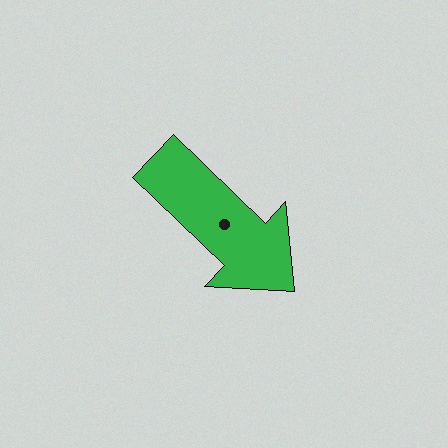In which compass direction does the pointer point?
Southeast.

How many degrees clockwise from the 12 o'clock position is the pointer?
Approximately 134 degrees.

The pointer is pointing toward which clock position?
Roughly 4 o'clock.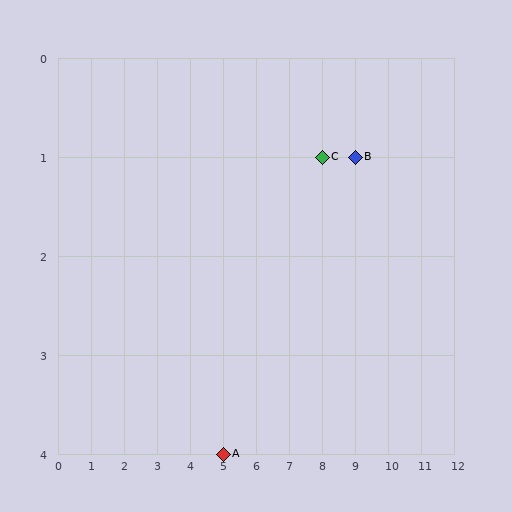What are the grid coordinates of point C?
Point C is at grid coordinates (8, 1).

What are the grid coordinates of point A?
Point A is at grid coordinates (5, 4).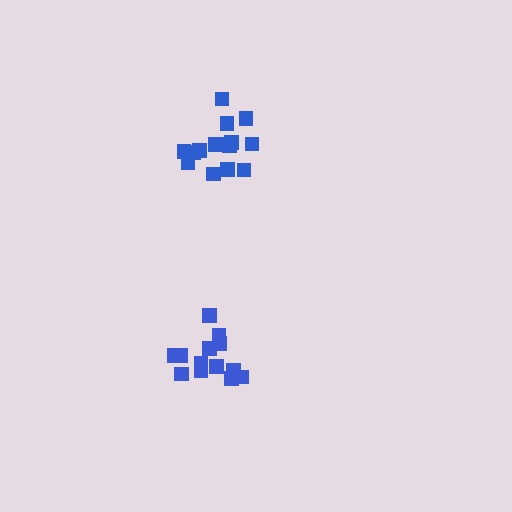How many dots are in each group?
Group 1: 13 dots, Group 2: 15 dots (28 total).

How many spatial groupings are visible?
There are 2 spatial groupings.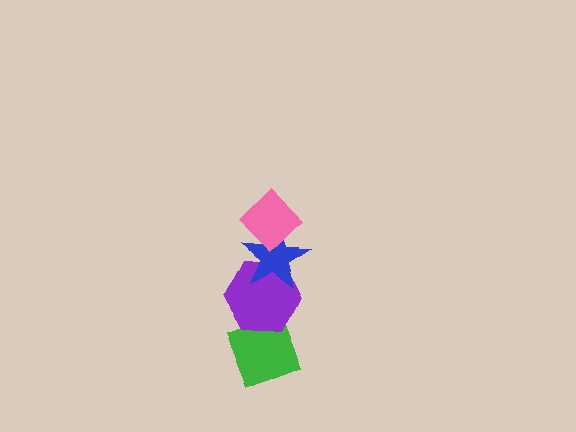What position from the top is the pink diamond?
The pink diamond is 1st from the top.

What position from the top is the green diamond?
The green diamond is 4th from the top.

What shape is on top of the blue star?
The pink diamond is on top of the blue star.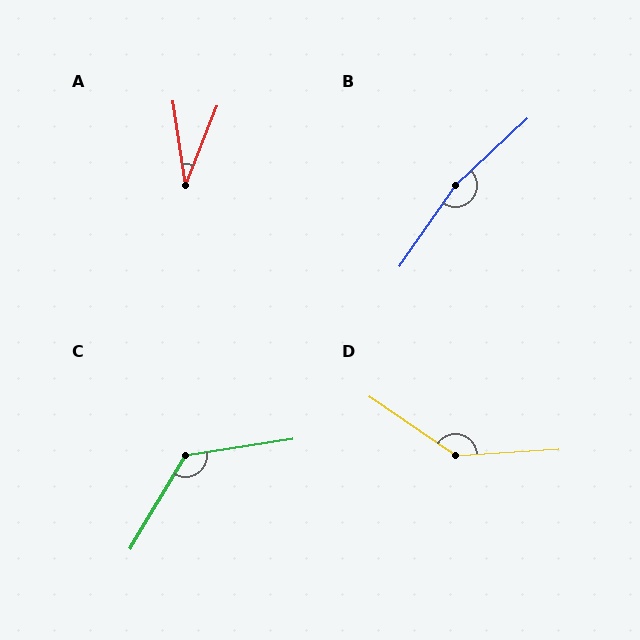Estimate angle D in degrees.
Approximately 142 degrees.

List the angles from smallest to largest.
A (29°), C (129°), D (142°), B (168°).